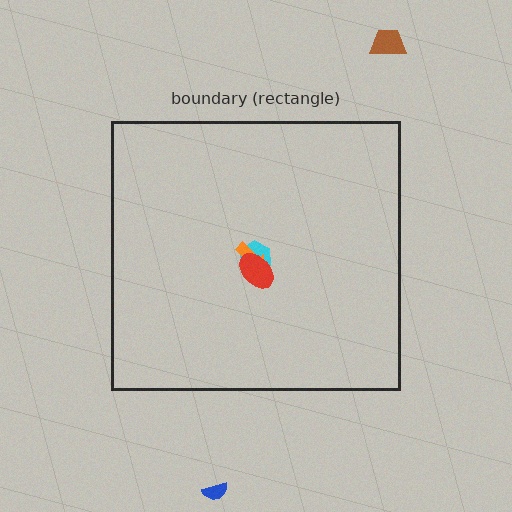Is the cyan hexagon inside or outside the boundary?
Inside.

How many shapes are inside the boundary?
3 inside, 2 outside.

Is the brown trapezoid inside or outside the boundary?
Outside.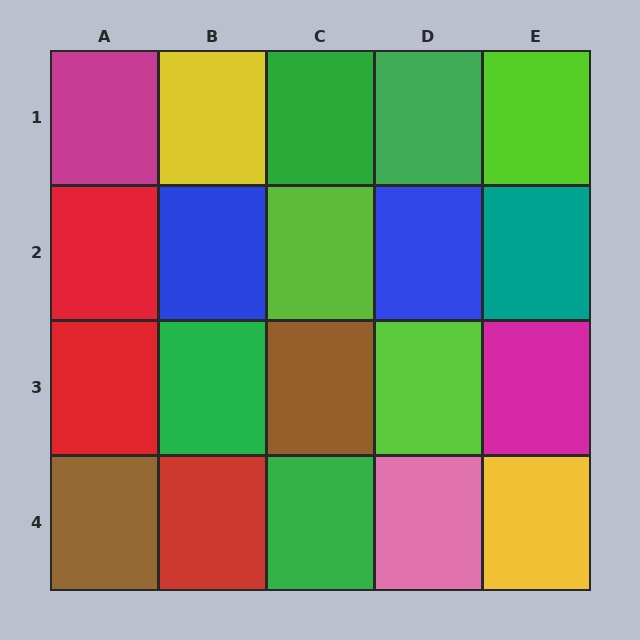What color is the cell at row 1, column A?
Magenta.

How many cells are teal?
1 cell is teal.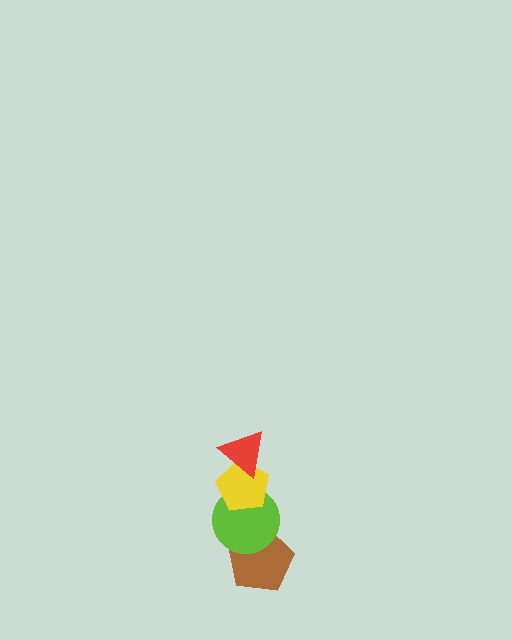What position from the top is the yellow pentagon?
The yellow pentagon is 2nd from the top.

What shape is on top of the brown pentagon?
The lime circle is on top of the brown pentagon.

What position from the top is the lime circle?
The lime circle is 3rd from the top.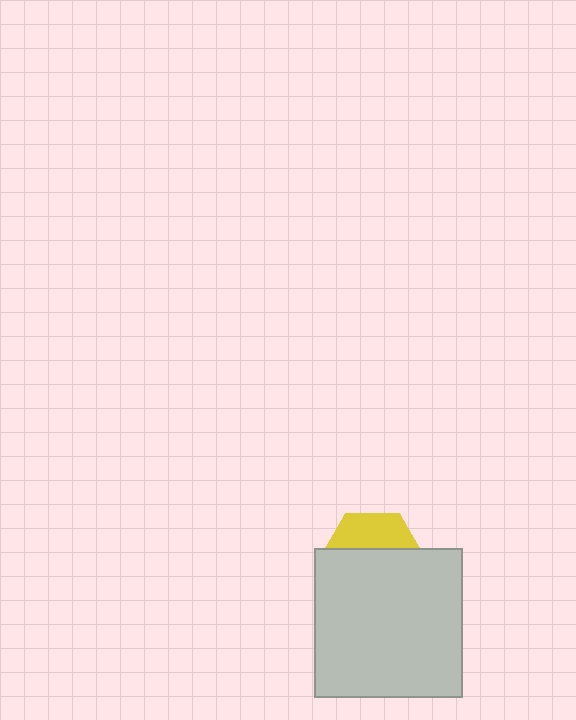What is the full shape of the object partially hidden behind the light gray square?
The partially hidden object is a yellow hexagon.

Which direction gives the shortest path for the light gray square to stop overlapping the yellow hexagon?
Moving down gives the shortest separation.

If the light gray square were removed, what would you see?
You would see the complete yellow hexagon.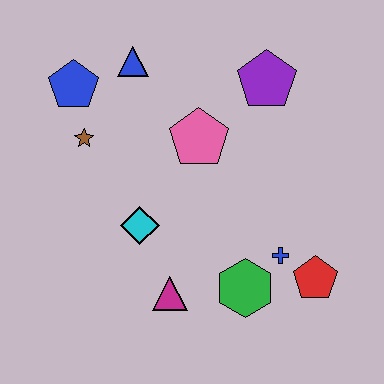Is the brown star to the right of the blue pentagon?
Yes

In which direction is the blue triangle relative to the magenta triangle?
The blue triangle is above the magenta triangle.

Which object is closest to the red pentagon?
The blue cross is closest to the red pentagon.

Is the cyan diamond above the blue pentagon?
No